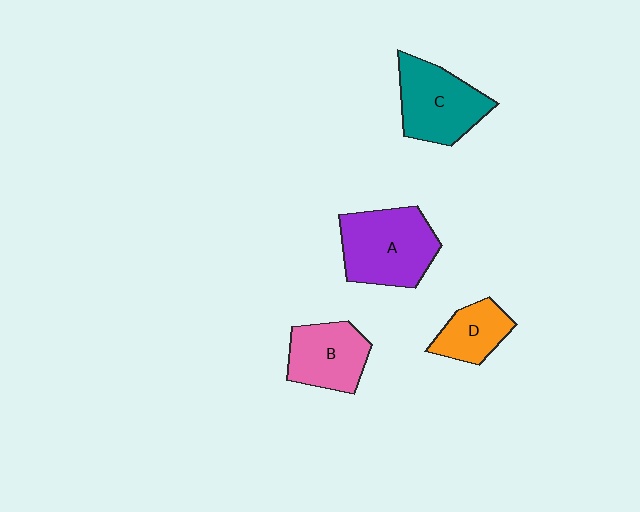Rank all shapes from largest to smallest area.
From largest to smallest: A (purple), C (teal), B (pink), D (orange).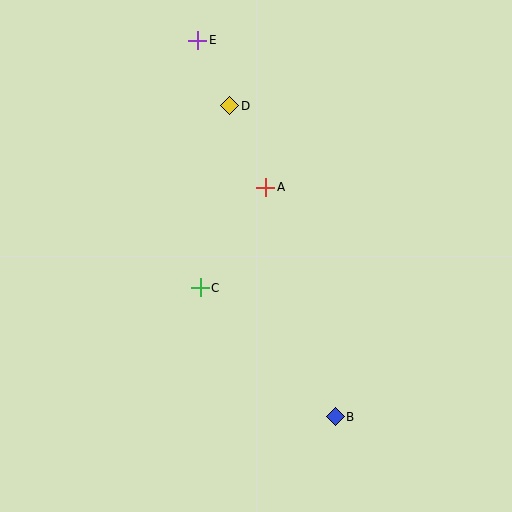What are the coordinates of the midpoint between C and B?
The midpoint between C and B is at (268, 352).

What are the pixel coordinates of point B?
Point B is at (335, 417).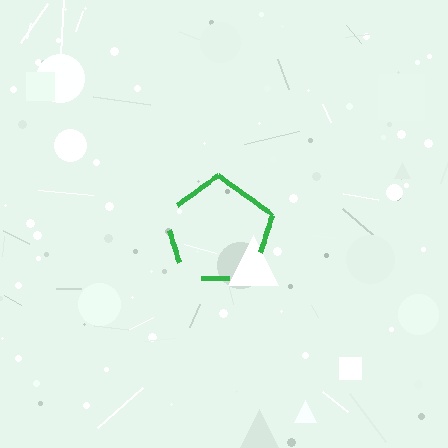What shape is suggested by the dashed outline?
The dashed outline suggests a pentagon.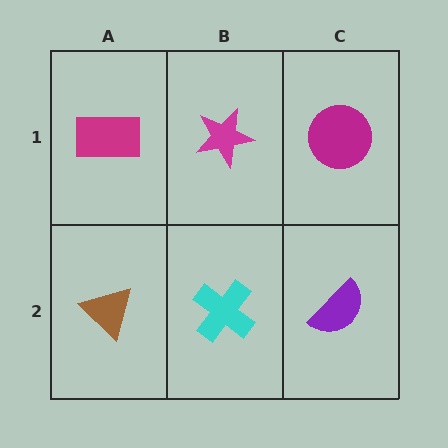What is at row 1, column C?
A magenta circle.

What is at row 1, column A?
A magenta rectangle.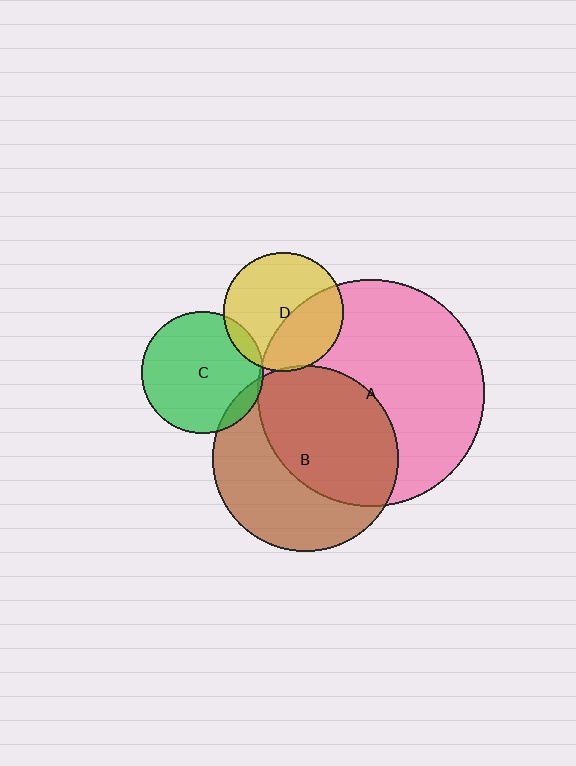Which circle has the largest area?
Circle A (pink).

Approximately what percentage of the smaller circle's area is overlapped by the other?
Approximately 10%.